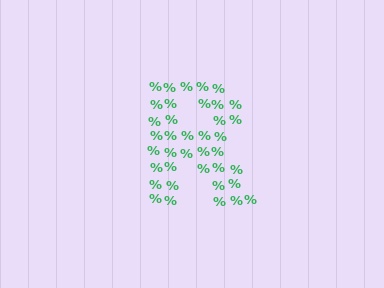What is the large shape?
The large shape is the letter R.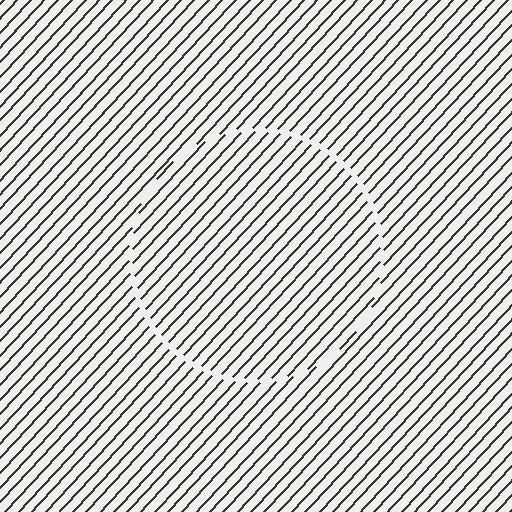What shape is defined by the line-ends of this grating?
An illusory circle. The interior of the shape contains the same grating, shifted by half a period — the contour is defined by the phase discontinuity where line-ends from the inner and outer gratings abut.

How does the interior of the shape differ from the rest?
The interior of the shape contains the same grating, shifted by half a period — the contour is defined by the phase discontinuity where line-ends from the inner and outer gratings abut.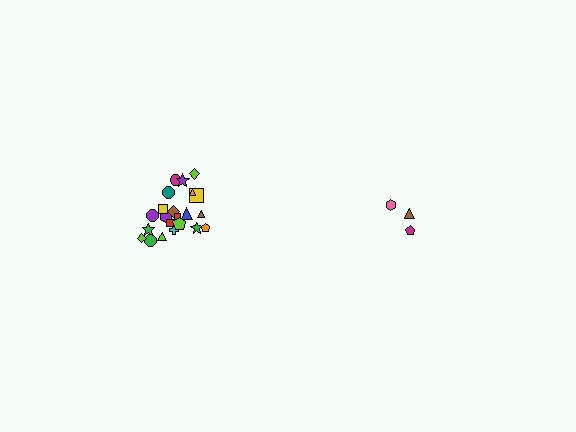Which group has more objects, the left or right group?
The left group.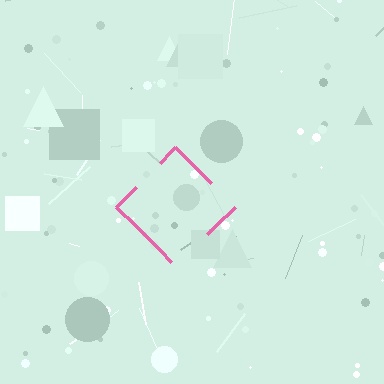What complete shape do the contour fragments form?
The contour fragments form a diamond.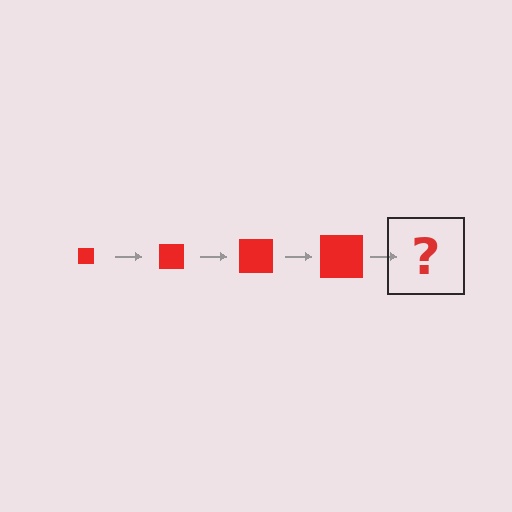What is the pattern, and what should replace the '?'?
The pattern is that the square gets progressively larger each step. The '?' should be a red square, larger than the previous one.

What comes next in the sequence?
The next element should be a red square, larger than the previous one.